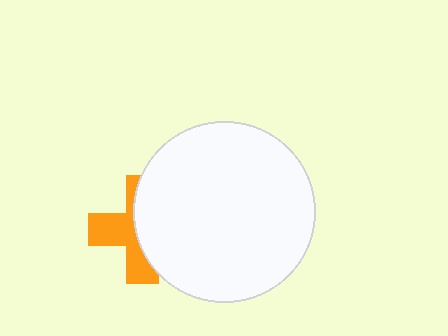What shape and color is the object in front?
The object in front is a white circle.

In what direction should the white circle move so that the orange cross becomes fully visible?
The white circle should move right. That is the shortest direction to clear the overlap and leave the orange cross fully visible.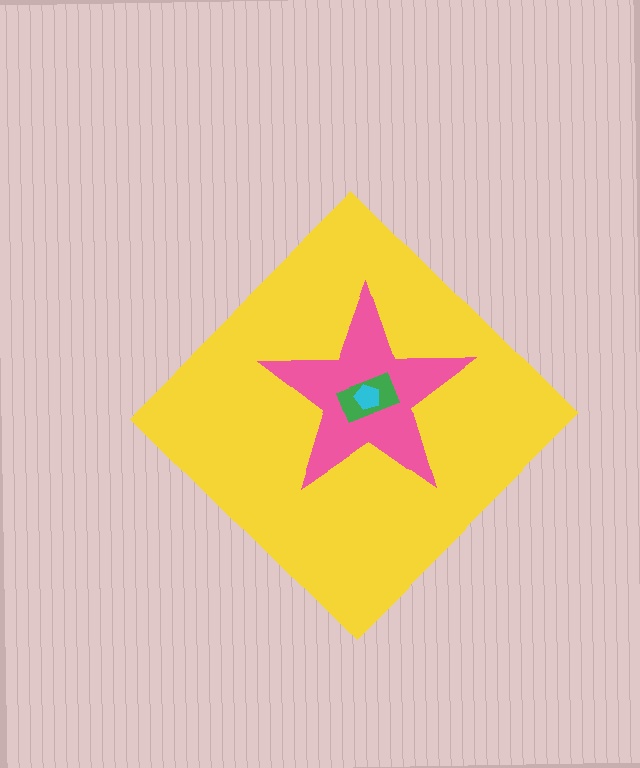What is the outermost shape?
The yellow diamond.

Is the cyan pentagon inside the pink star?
Yes.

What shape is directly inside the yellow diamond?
The pink star.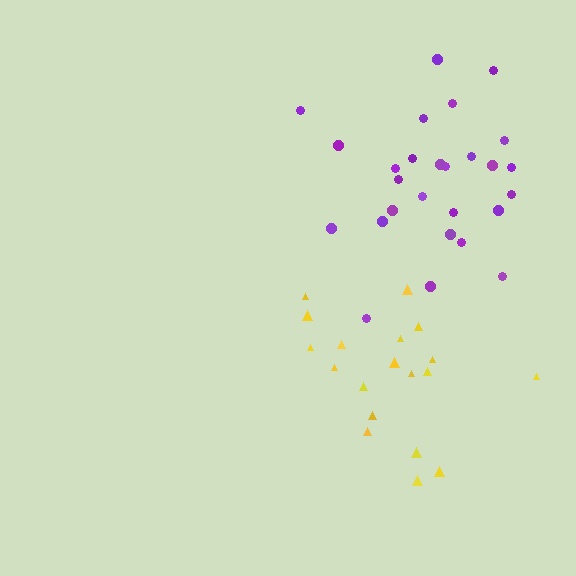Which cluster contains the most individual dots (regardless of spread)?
Purple (27).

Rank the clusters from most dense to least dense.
purple, yellow.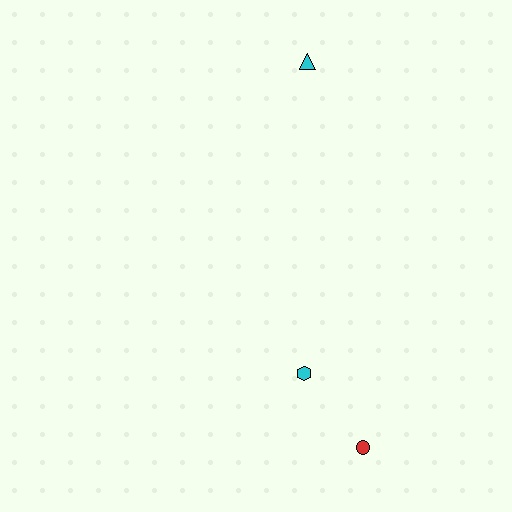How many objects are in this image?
There are 3 objects.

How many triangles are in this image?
There is 1 triangle.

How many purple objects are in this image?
There are no purple objects.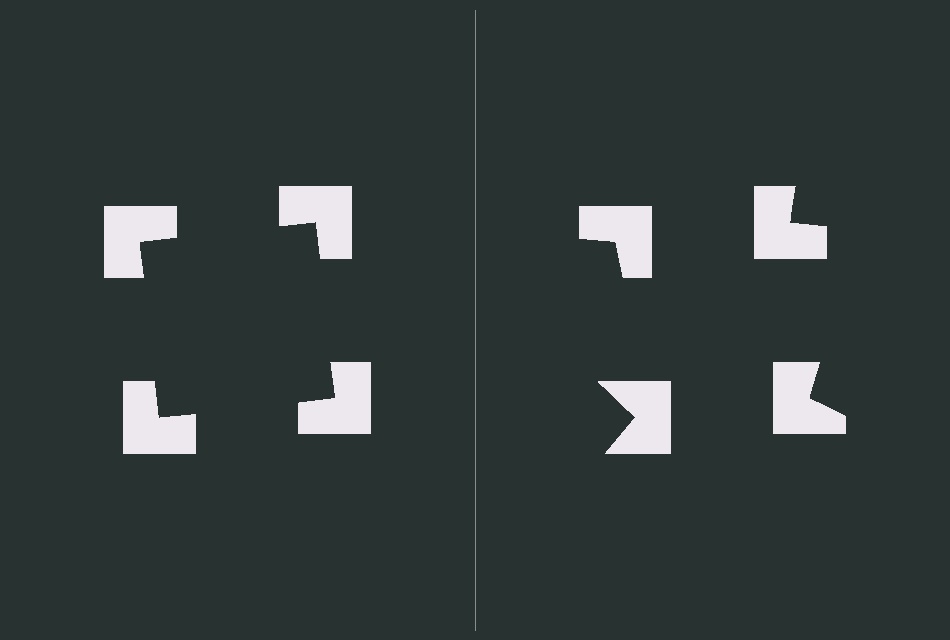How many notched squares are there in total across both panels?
8 — 4 on each side.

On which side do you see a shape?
An illusory square appears on the left side. On the right side the wedge cuts are rotated, so no coherent shape forms.